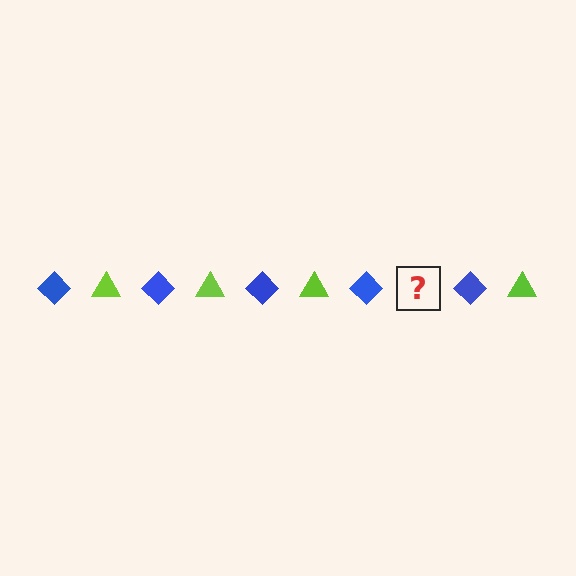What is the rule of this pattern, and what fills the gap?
The rule is that the pattern alternates between blue diamond and lime triangle. The gap should be filled with a lime triangle.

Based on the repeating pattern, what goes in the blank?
The blank should be a lime triangle.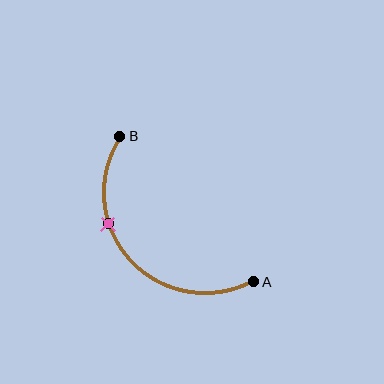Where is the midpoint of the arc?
The arc midpoint is the point on the curve farthest from the straight line joining A and B. It sits below and to the left of that line.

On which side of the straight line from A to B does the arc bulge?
The arc bulges below and to the left of the straight line connecting A and B.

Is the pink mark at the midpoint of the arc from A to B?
No. The pink mark lies on the arc but is closer to endpoint B. The arc midpoint would be at the point on the curve equidistant along the arc from both A and B.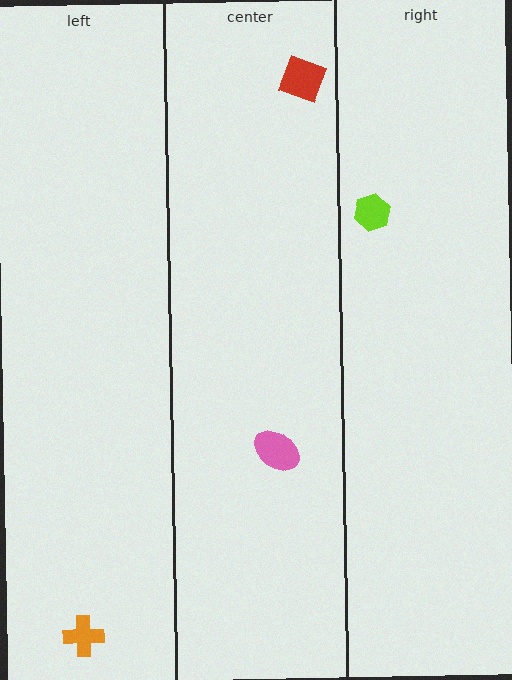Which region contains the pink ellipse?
The center region.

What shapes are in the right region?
The lime hexagon.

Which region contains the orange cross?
The left region.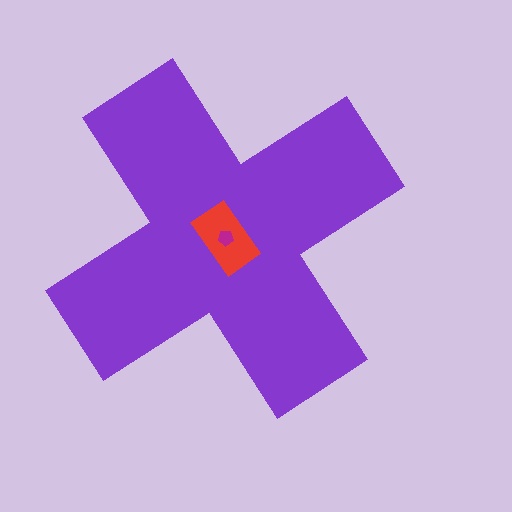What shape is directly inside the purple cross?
The red rectangle.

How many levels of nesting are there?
3.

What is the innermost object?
The magenta pentagon.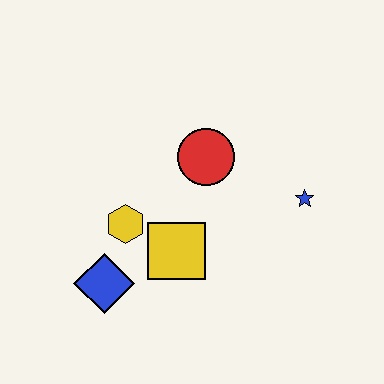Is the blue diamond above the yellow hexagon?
No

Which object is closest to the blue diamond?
The yellow hexagon is closest to the blue diamond.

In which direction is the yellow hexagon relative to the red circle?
The yellow hexagon is to the left of the red circle.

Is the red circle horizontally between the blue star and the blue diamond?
Yes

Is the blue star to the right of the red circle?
Yes